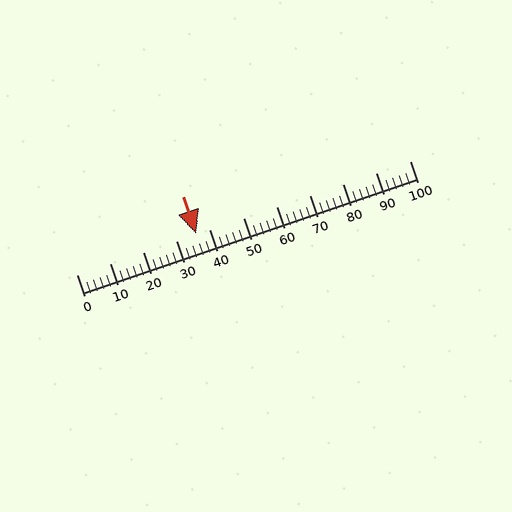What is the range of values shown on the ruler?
The ruler shows values from 0 to 100.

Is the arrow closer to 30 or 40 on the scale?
The arrow is closer to 40.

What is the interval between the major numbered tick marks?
The major tick marks are spaced 10 units apart.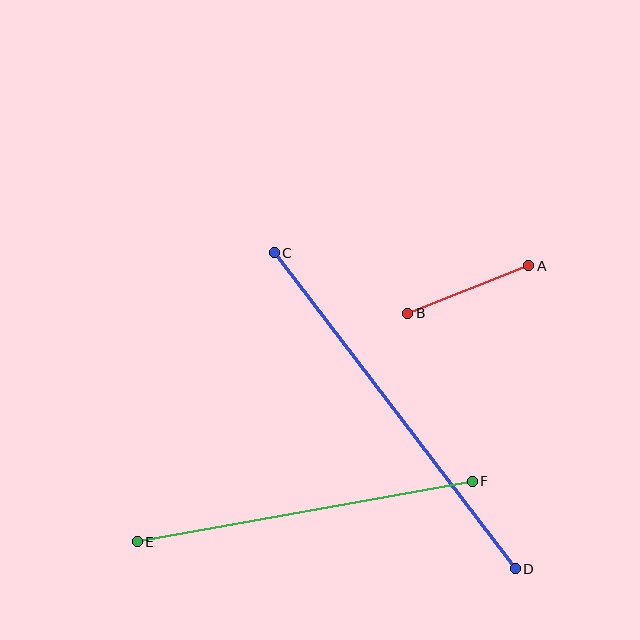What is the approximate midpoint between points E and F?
The midpoint is at approximately (305, 511) pixels.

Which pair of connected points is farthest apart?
Points C and D are farthest apart.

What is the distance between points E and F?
The distance is approximately 340 pixels.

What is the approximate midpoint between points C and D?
The midpoint is at approximately (395, 411) pixels.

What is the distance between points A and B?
The distance is approximately 130 pixels.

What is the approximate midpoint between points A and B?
The midpoint is at approximately (468, 289) pixels.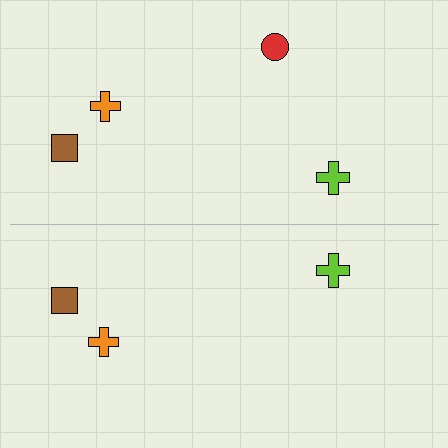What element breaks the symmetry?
A red circle is missing from the bottom side.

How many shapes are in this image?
There are 7 shapes in this image.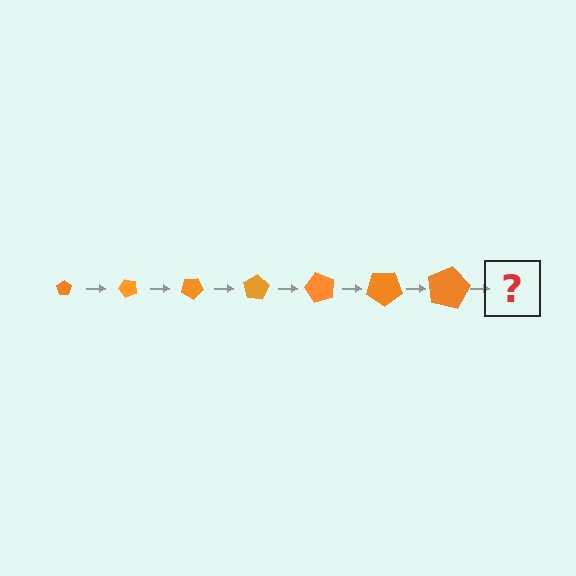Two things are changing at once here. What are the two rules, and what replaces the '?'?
The two rules are that the pentagon grows larger each step and it rotates 50 degrees each step. The '?' should be a pentagon, larger than the previous one and rotated 350 degrees from the start.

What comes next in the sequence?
The next element should be a pentagon, larger than the previous one and rotated 350 degrees from the start.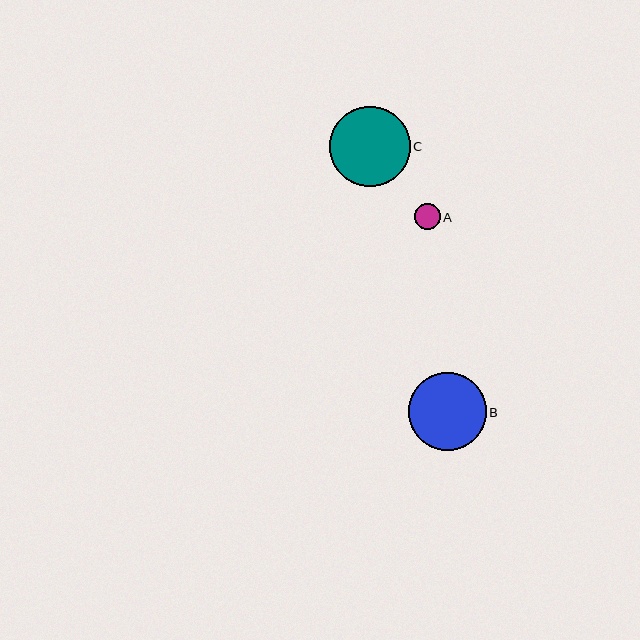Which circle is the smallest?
Circle A is the smallest with a size of approximately 26 pixels.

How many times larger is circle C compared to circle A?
Circle C is approximately 3.1 times the size of circle A.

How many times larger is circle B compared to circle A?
Circle B is approximately 3.0 times the size of circle A.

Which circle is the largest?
Circle C is the largest with a size of approximately 80 pixels.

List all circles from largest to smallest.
From largest to smallest: C, B, A.